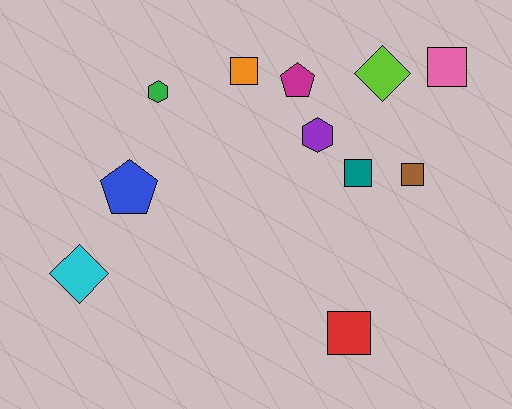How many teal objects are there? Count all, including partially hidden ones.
There is 1 teal object.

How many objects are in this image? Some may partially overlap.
There are 11 objects.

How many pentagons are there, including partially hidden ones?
There are 2 pentagons.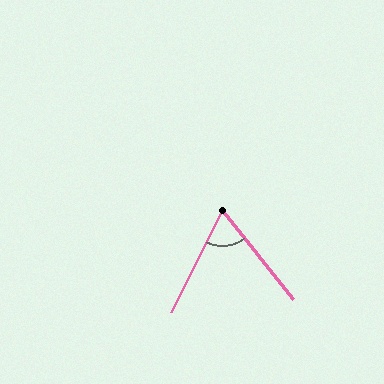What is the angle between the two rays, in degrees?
Approximately 65 degrees.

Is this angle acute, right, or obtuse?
It is acute.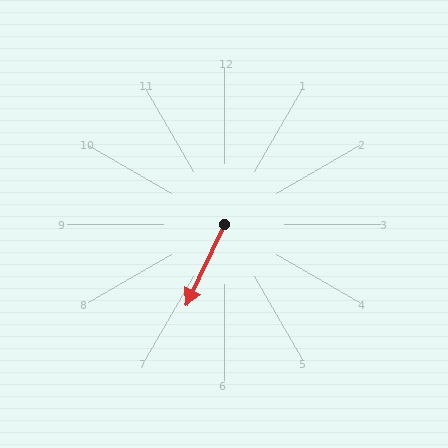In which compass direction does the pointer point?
Southwest.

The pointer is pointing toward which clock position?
Roughly 7 o'clock.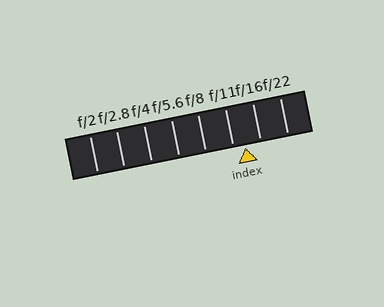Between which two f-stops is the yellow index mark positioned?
The index mark is between f/11 and f/16.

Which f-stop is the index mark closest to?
The index mark is closest to f/11.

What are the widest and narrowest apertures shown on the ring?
The widest aperture shown is f/2 and the narrowest is f/22.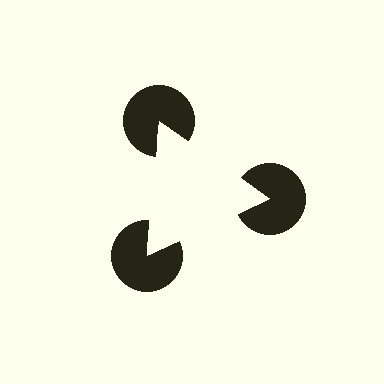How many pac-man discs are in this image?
There are 3 — one at each vertex of the illusory triangle.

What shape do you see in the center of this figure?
An illusory triangle — its edges are inferred from the aligned wedge cuts in the pac-man discs, not physically drawn.